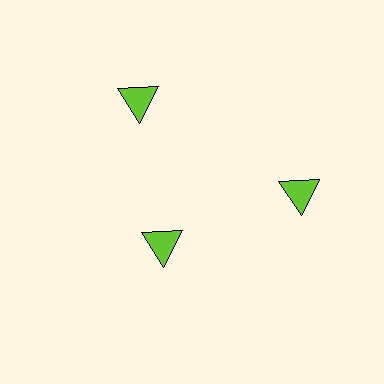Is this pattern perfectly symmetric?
No. The 3 lime triangles are arranged in a ring, but one element near the 7 o'clock position is pulled inward toward the center, breaking the 3-fold rotational symmetry.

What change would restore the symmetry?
The symmetry would be restored by moving it outward, back onto the ring so that all 3 triangles sit at equal angles and equal distance from the center.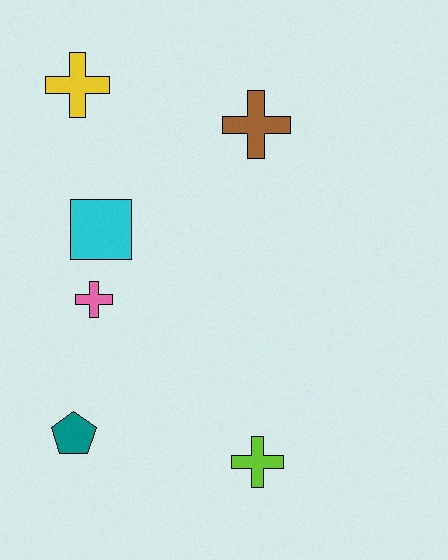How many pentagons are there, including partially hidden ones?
There is 1 pentagon.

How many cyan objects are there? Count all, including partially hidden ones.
There is 1 cyan object.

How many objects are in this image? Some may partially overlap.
There are 6 objects.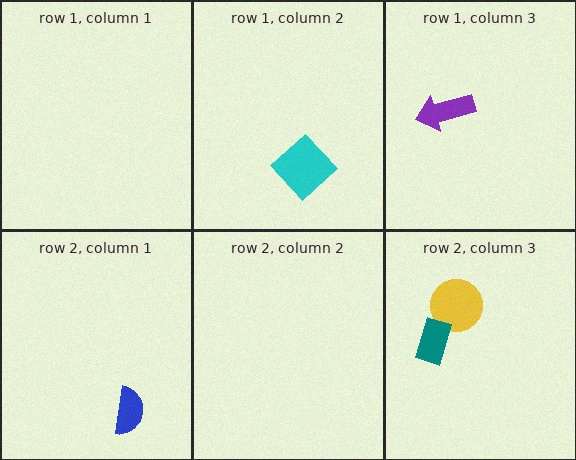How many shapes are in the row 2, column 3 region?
2.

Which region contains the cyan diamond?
The row 1, column 2 region.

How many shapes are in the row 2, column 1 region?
1.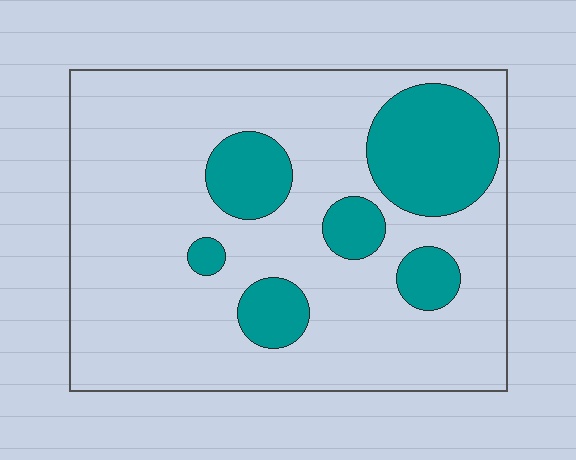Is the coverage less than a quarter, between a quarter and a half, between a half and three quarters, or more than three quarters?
Less than a quarter.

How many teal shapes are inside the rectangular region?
6.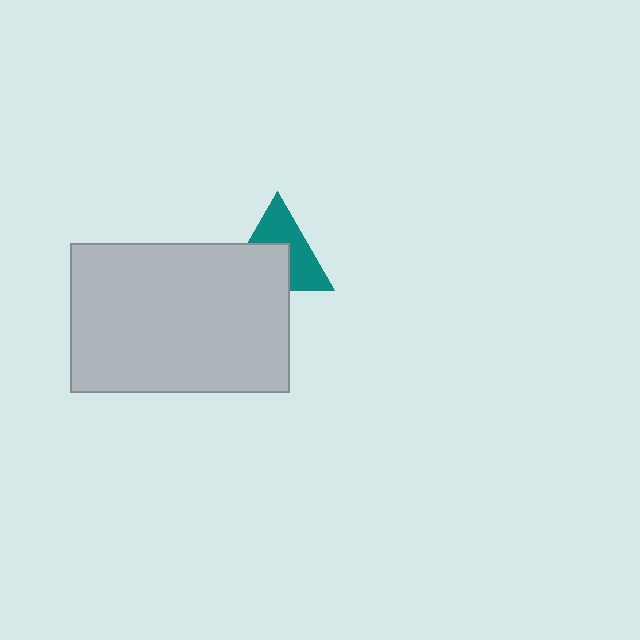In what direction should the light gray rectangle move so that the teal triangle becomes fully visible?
The light gray rectangle should move down. That is the shortest direction to clear the overlap and leave the teal triangle fully visible.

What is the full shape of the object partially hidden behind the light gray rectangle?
The partially hidden object is a teal triangle.